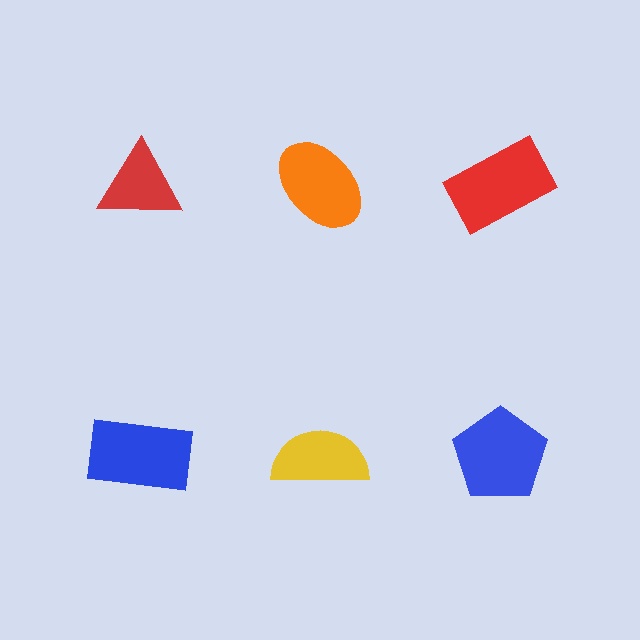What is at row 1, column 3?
A red rectangle.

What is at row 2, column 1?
A blue rectangle.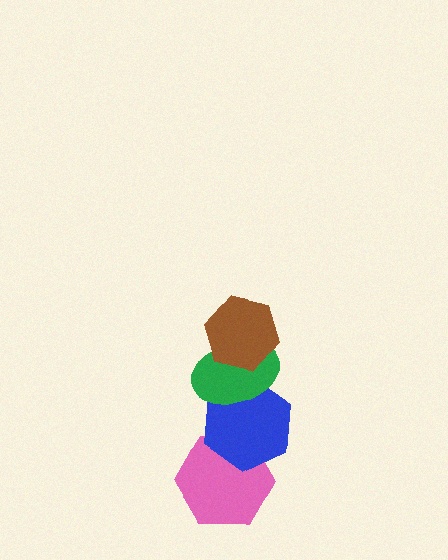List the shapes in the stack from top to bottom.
From top to bottom: the brown hexagon, the green ellipse, the blue hexagon, the pink hexagon.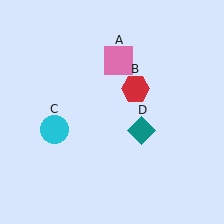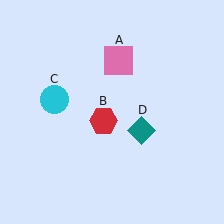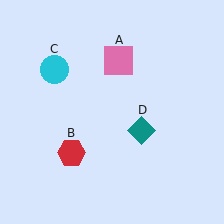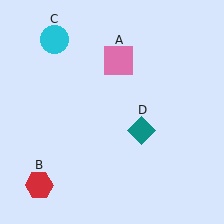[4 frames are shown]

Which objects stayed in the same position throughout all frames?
Pink square (object A) and teal diamond (object D) remained stationary.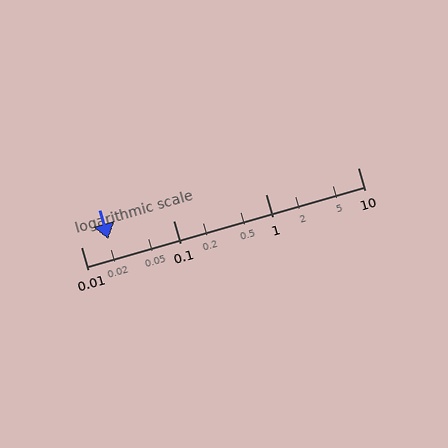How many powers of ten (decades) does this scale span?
The scale spans 3 decades, from 0.01 to 10.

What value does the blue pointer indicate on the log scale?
The pointer indicates approximately 0.02.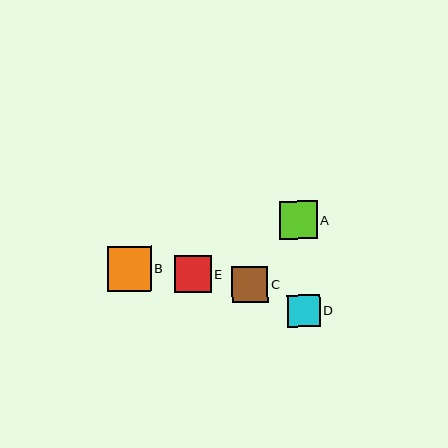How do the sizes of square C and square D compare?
Square C and square D are approximately the same size.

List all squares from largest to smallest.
From largest to smallest: B, A, E, C, D.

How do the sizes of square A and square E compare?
Square A and square E are approximately the same size.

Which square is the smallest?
Square D is the smallest with a size of approximately 32 pixels.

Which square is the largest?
Square B is the largest with a size of approximately 44 pixels.